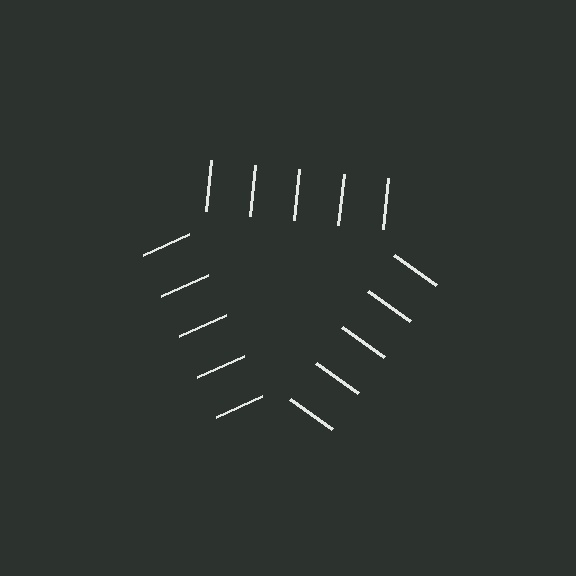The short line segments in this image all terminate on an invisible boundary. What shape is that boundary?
An illusory triangle — the line segments terminate on its edges but no continuous stroke is drawn.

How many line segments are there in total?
15 — 5 along each of the 3 edges.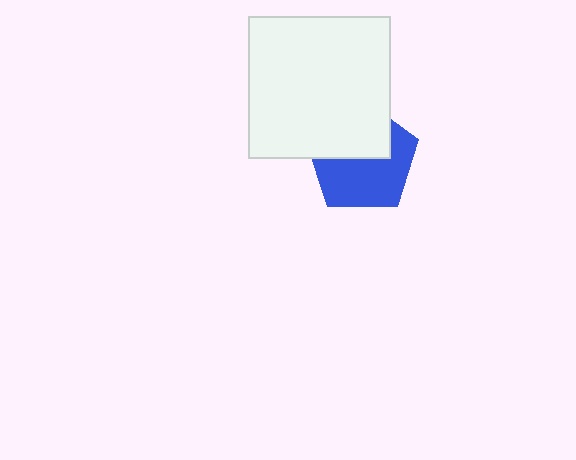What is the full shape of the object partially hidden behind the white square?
The partially hidden object is a blue pentagon.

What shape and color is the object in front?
The object in front is a white square.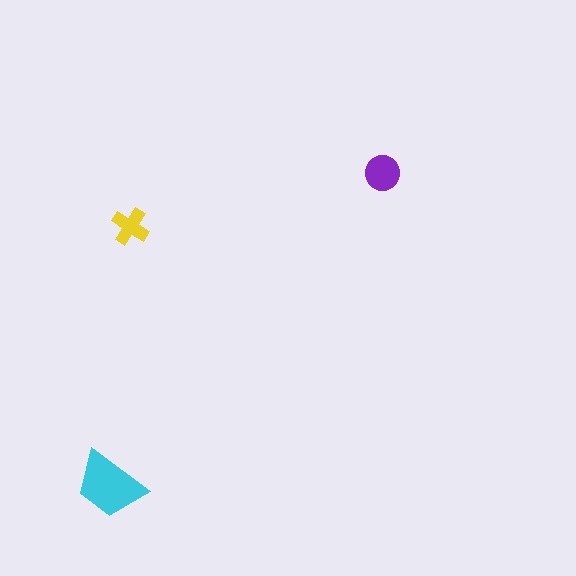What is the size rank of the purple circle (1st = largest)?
2nd.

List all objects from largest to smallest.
The cyan trapezoid, the purple circle, the yellow cross.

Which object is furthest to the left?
The cyan trapezoid is leftmost.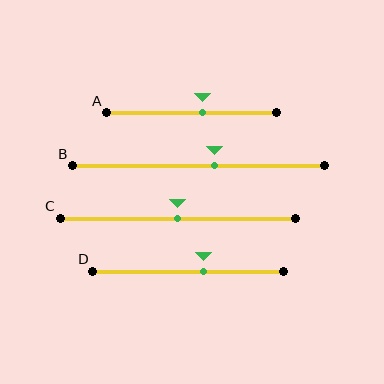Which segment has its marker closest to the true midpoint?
Segment C has its marker closest to the true midpoint.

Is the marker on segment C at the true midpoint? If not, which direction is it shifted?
Yes, the marker on segment C is at the true midpoint.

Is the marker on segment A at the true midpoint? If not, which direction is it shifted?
No, the marker on segment A is shifted to the right by about 6% of the segment length.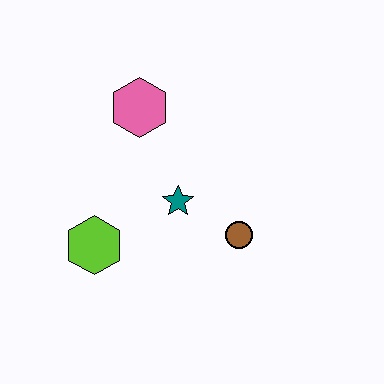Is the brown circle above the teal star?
No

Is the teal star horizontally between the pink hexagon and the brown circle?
Yes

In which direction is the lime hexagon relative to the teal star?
The lime hexagon is to the left of the teal star.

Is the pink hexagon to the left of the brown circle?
Yes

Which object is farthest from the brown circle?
The pink hexagon is farthest from the brown circle.